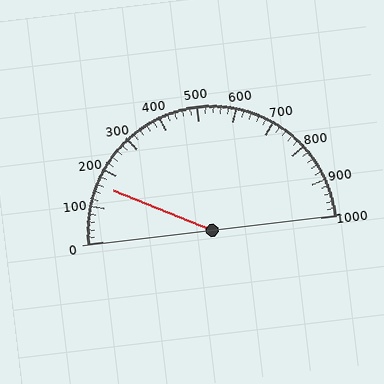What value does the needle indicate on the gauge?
The needle indicates approximately 160.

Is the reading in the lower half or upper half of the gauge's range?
The reading is in the lower half of the range (0 to 1000).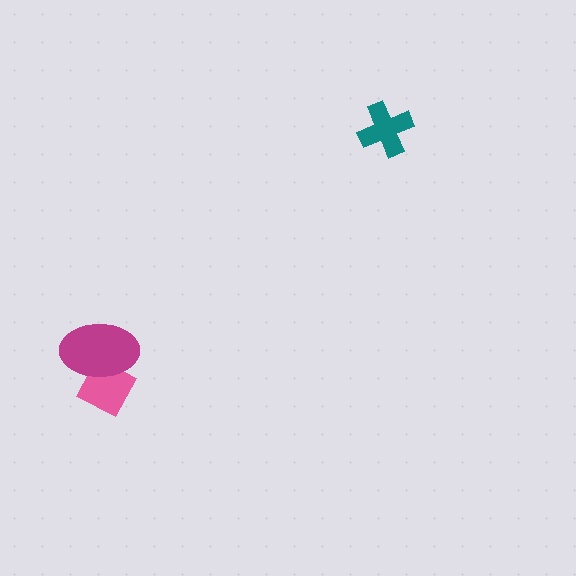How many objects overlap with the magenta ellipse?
1 object overlaps with the magenta ellipse.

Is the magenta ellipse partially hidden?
No, no other shape covers it.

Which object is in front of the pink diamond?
The magenta ellipse is in front of the pink diamond.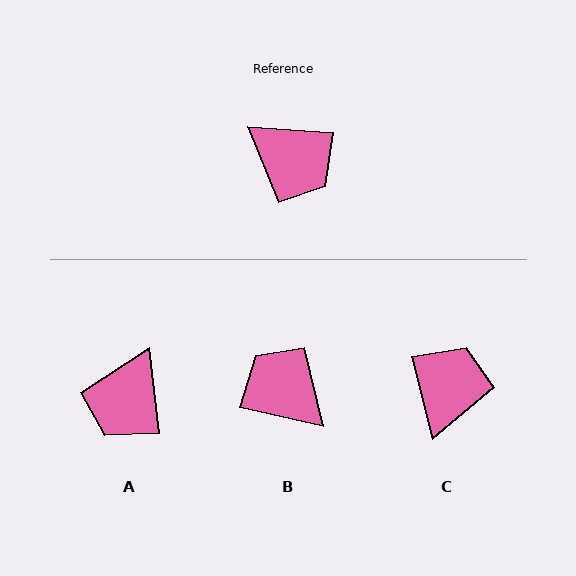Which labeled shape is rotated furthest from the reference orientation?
B, about 171 degrees away.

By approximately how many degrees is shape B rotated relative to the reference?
Approximately 171 degrees counter-clockwise.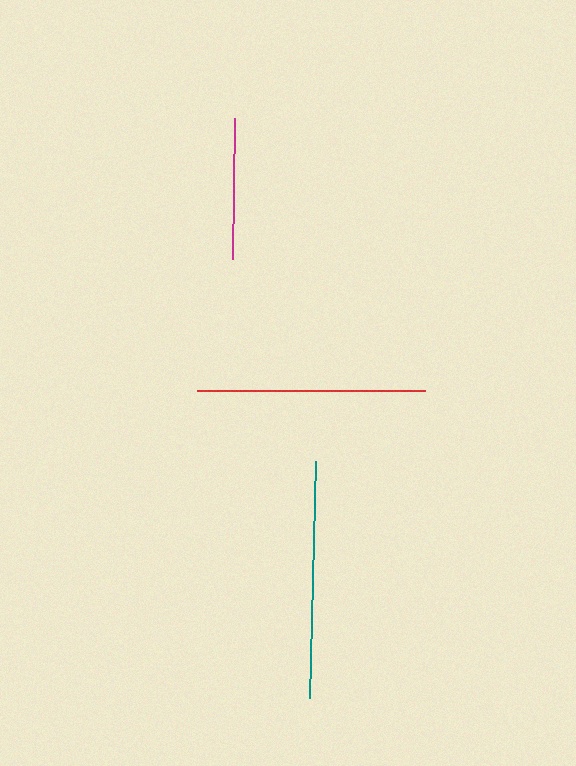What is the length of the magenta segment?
The magenta segment is approximately 141 pixels long.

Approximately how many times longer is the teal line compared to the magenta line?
The teal line is approximately 1.7 times the length of the magenta line.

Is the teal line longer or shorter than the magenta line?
The teal line is longer than the magenta line.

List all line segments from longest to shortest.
From longest to shortest: teal, red, magenta.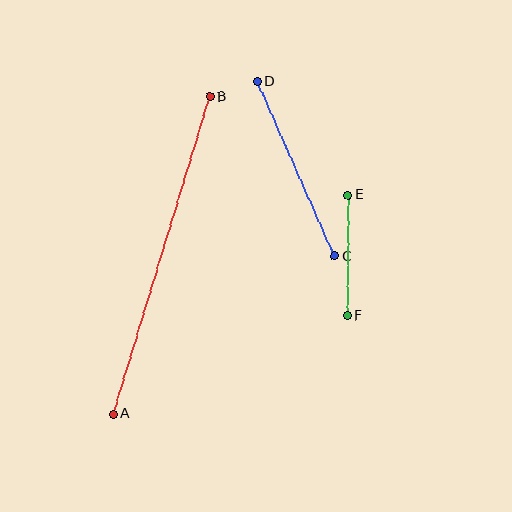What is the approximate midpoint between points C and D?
The midpoint is at approximately (296, 169) pixels.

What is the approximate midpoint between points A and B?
The midpoint is at approximately (162, 255) pixels.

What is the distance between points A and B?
The distance is approximately 332 pixels.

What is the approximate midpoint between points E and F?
The midpoint is at approximately (348, 255) pixels.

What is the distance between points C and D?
The distance is approximately 191 pixels.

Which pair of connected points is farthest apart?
Points A and B are farthest apart.